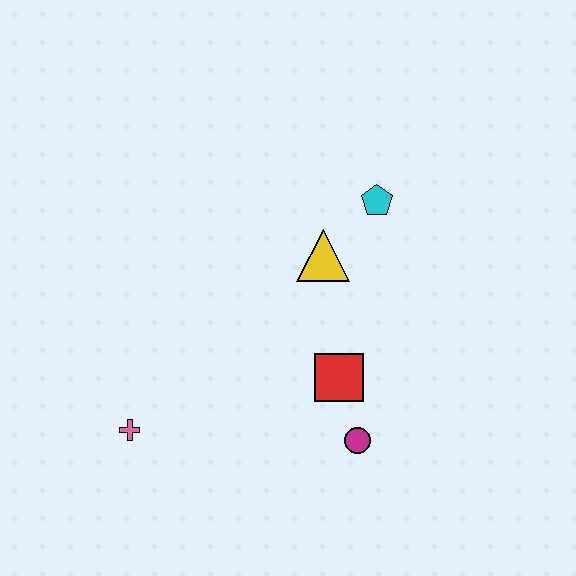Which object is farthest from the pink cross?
The cyan pentagon is farthest from the pink cross.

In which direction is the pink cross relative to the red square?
The pink cross is to the left of the red square.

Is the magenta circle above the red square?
No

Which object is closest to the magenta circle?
The red square is closest to the magenta circle.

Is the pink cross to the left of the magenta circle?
Yes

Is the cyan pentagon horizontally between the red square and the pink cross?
No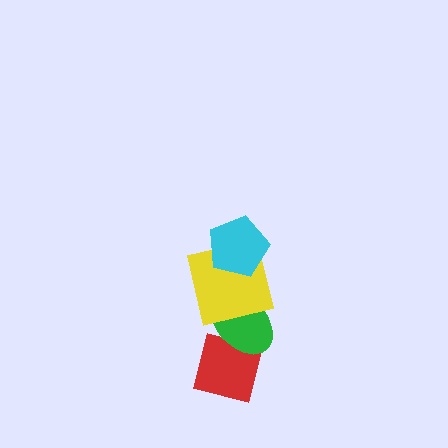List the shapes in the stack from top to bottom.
From top to bottom: the cyan pentagon, the yellow square, the green ellipse, the red square.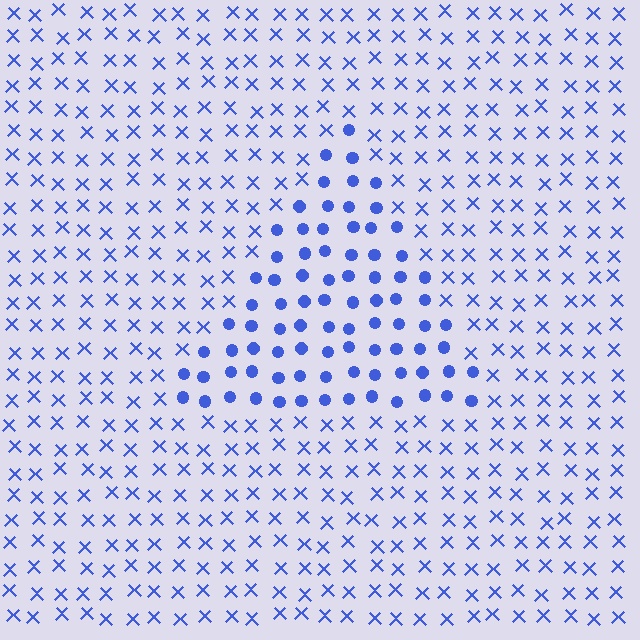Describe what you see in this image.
The image is filled with small blue elements arranged in a uniform grid. A triangle-shaped region contains circles, while the surrounding area contains X marks. The boundary is defined purely by the change in element shape.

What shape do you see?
I see a triangle.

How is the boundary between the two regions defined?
The boundary is defined by a change in element shape: circles inside vs. X marks outside. All elements share the same color and spacing.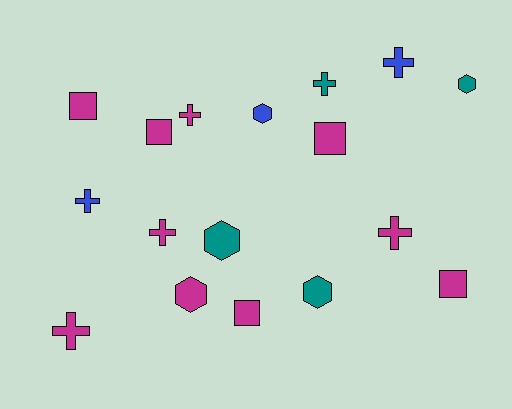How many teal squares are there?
There are no teal squares.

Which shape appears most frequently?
Cross, with 7 objects.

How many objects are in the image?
There are 17 objects.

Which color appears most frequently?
Magenta, with 10 objects.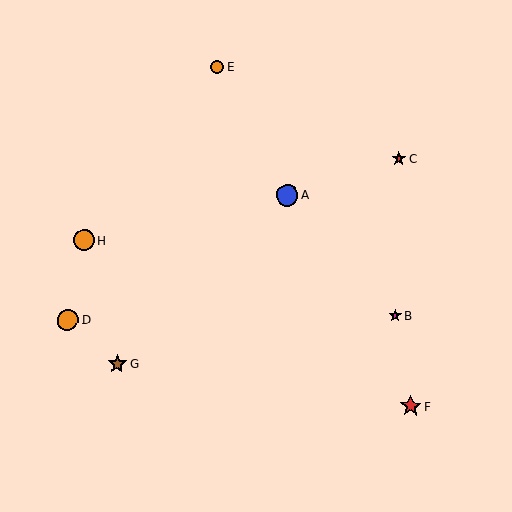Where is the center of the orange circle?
The center of the orange circle is at (84, 240).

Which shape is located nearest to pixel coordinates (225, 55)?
The orange circle (labeled E) at (217, 67) is nearest to that location.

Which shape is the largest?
The blue circle (labeled A) is the largest.